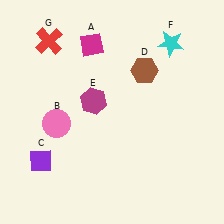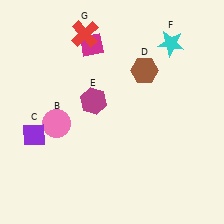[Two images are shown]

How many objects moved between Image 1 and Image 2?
2 objects moved between the two images.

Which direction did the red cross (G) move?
The red cross (G) moved right.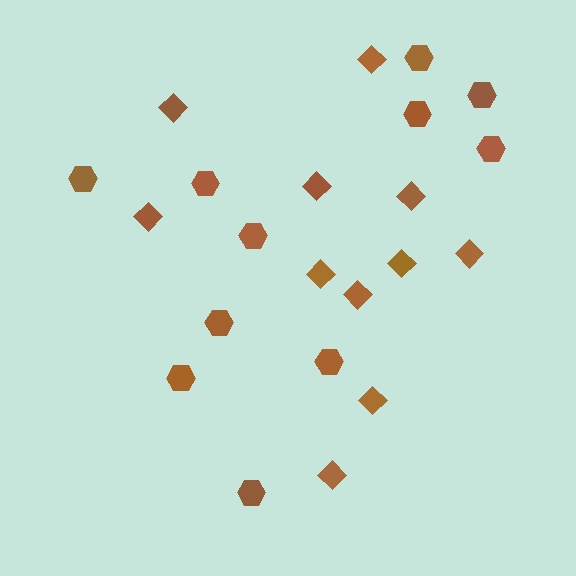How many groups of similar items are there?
There are 2 groups: one group of diamonds (11) and one group of hexagons (11).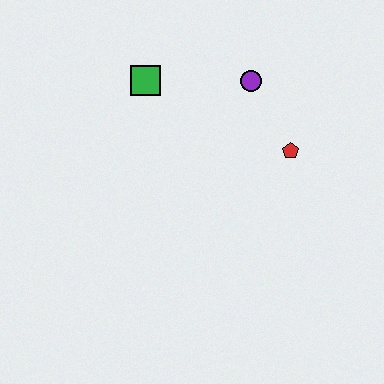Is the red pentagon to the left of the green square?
No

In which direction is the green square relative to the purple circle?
The green square is to the left of the purple circle.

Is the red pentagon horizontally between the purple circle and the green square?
No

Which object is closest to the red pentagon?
The purple circle is closest to the red pentagon.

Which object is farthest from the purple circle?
The green square is farthest from the purple circle.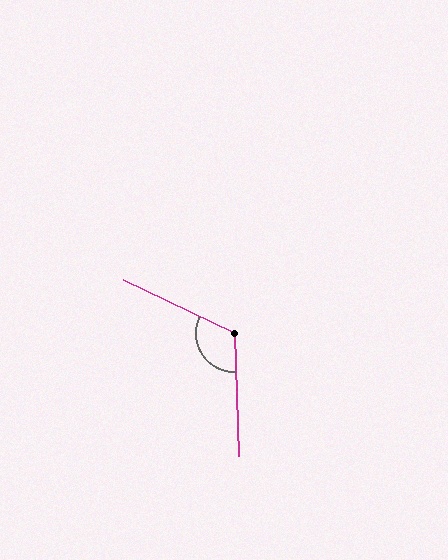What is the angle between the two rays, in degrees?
Approximately 118 degrees.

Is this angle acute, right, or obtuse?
It is obtuse.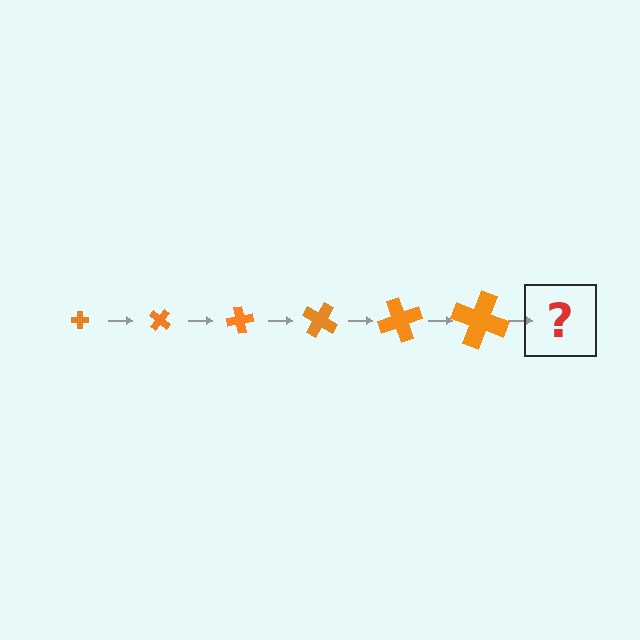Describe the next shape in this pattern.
It should be a cross, larger than the previous one and rotated 240 degrees from the start.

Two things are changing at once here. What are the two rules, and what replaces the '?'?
The two rules are that the cross grows larger each step and it rotates 40 degrees each step. The '?' should be a cross, larger than the previous one and rotated 240 degrees from the start.